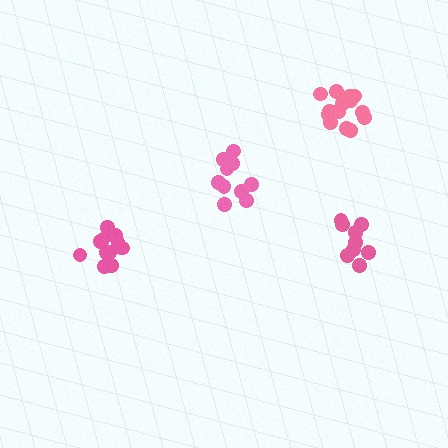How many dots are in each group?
Group 1: 10 dots, Group 2: 9 dots, Group 3: 13 dots, Group 4: 14 dots (46 total).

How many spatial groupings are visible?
There are 4 spatial groupings.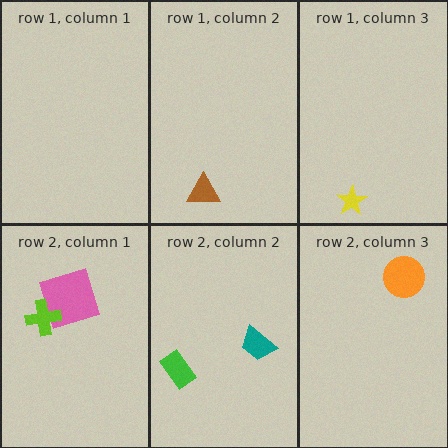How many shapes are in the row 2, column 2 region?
2.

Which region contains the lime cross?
The row 2, column 1 region.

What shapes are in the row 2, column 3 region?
The orange circle.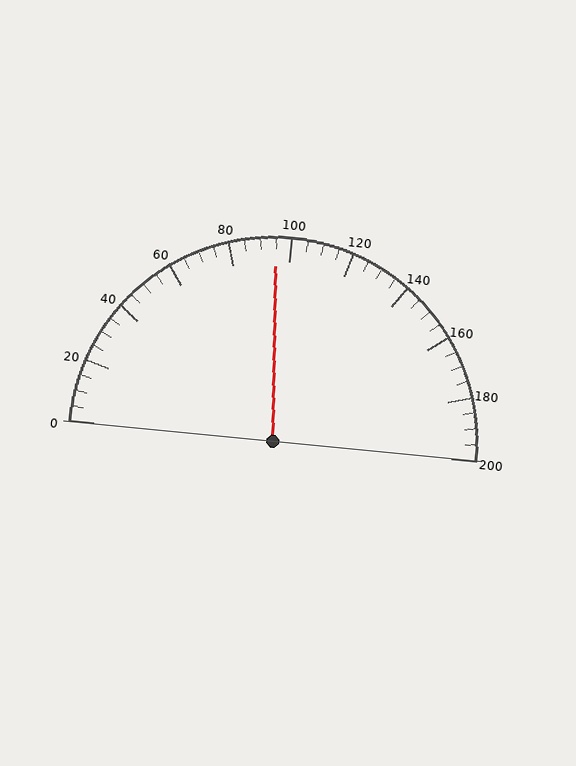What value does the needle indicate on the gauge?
The needle indicates approximately 95.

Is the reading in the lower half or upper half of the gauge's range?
The reading is in the lower half of the range (0 to 200).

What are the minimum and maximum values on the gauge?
The gauge ranges from 0 to 200.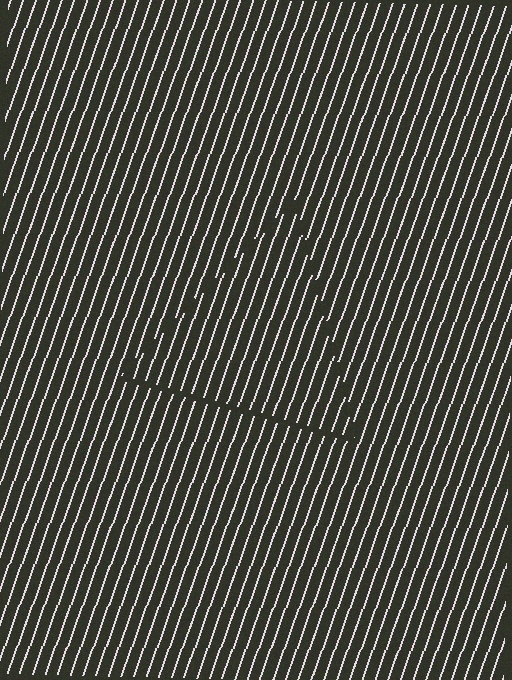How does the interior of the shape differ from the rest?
The interior of the shape contains the same grating, shifted by half a period — the contour is defined by the phase discontinuity where line-ends from the inner and outer gratings abut.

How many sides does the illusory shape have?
3 sides — the line-ends trace a triangle.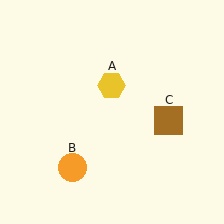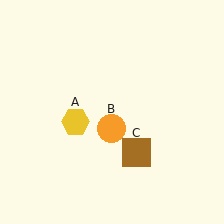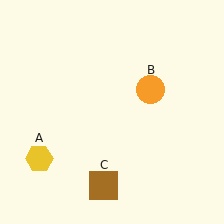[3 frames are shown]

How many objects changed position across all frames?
3 objects changed position: yellow hexagon (object A), orange circle (object B), brown square (object C).